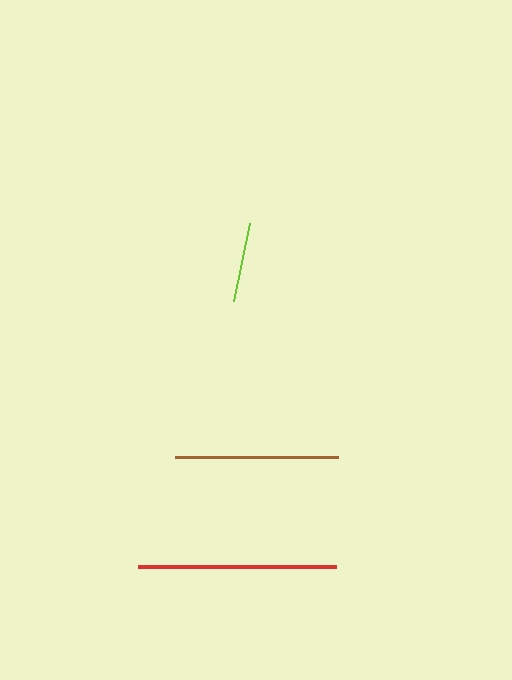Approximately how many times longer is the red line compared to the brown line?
The red line is approximately 1.2 times the length of the brown line.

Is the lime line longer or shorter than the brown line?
The brown line is longer than the lime line.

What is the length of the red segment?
The red segment is approximately 198 pixels long.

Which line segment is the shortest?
The lime line is the shortest at approximately 80 pixels.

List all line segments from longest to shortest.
From longest to shortest: red, brown, lime.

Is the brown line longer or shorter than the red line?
The red line is longer than the brown line.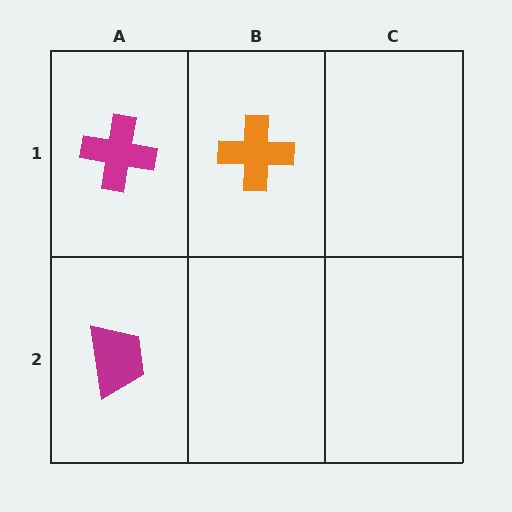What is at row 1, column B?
An orange cross.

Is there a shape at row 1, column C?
No, that cell is empty.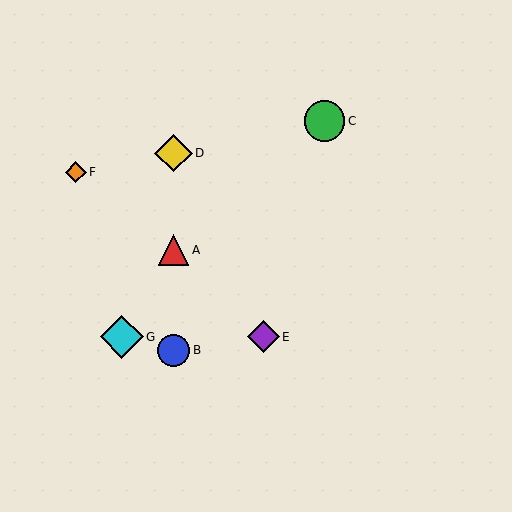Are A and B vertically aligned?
Yes, both are at x≈173.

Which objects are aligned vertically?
Objects A, B, D are aligned vertically.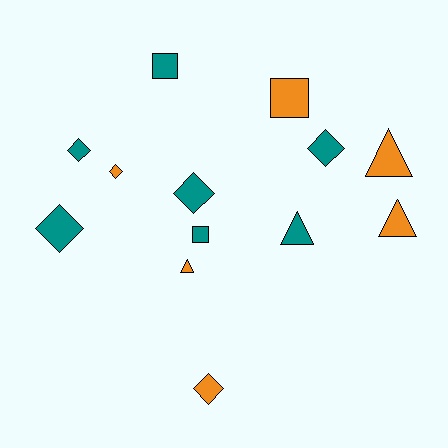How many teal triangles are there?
There is 1 teal triangle.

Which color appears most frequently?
Teal, with 7 objects.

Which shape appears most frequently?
Diamond, with 6 objects.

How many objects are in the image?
There are 13 objects.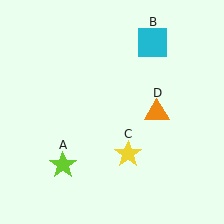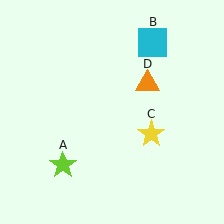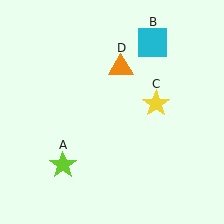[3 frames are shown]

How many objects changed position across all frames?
2 objects changed position: yellow star (object C), orange triangle (object D).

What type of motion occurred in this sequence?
The yellow star (object C), orange triangle (object D) rotated counterclockwise around the center of the scene.